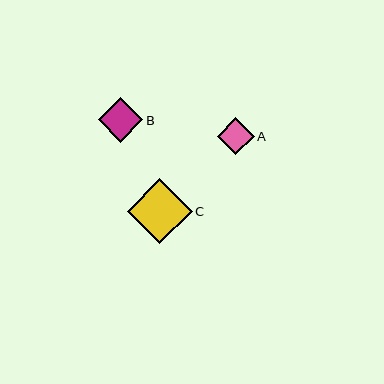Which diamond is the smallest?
Diamond A is the smallest with a size of approximately 37 pixels.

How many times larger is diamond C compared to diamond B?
Diamond C is approximately 1.4 times the size of diamond B.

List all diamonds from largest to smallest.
From largest to smallest: C, B, A.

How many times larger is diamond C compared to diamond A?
Diamond C is approximately 1.8 times the size of diamond A.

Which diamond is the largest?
Diamond C is the largest with a size of approximately 64 pixels.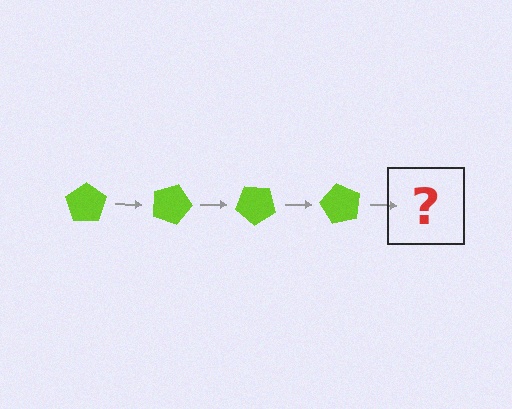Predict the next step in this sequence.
The next step is a lime pentagon rotated 80 degrees.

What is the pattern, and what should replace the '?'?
The pattern is that the pentagon rotates 20 degrees each step. The '?' should be a lime pentagon rotated 80 degrees.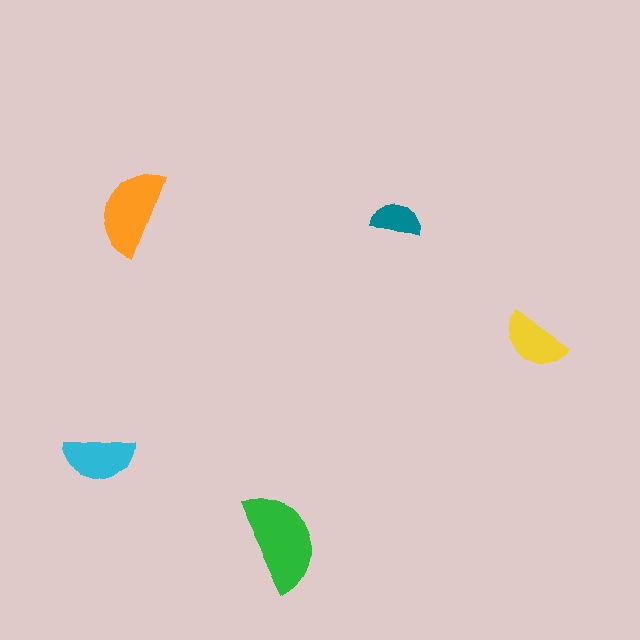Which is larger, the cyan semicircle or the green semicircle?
The green one.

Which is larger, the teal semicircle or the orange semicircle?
The orange one.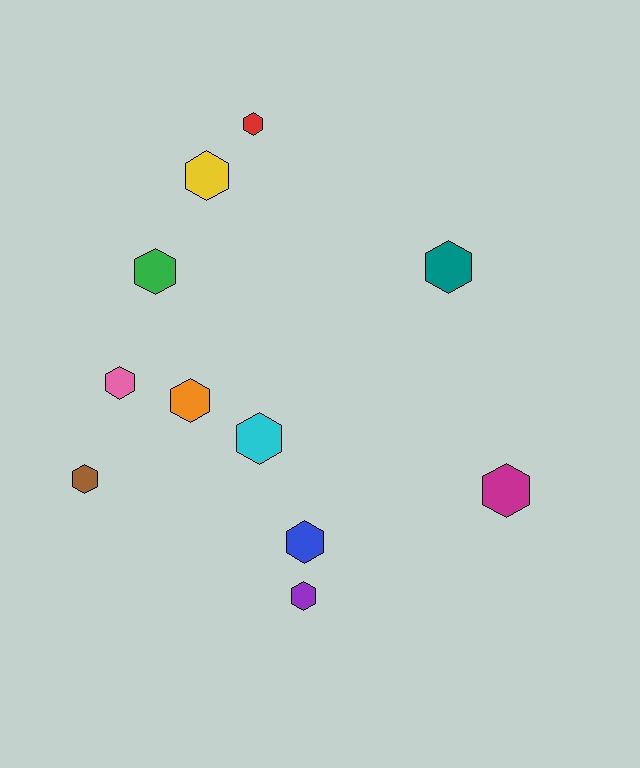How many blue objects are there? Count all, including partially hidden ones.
There is 1 blue object.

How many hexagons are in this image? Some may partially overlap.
There are 11 hexagons.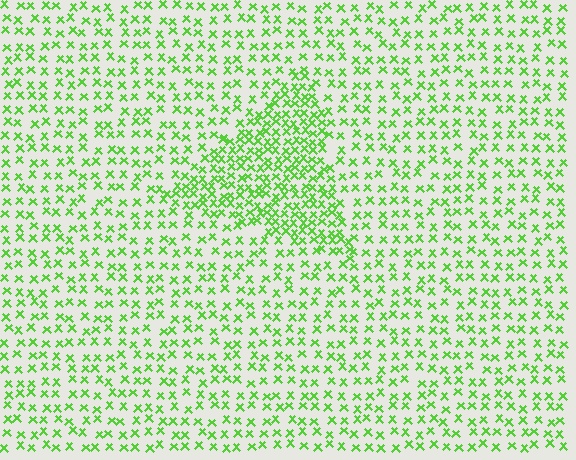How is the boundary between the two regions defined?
The boundary is defined by a change in element density (approximately 2.0x ratio). All elements are the same color, size, and shape.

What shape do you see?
I see a triangle.